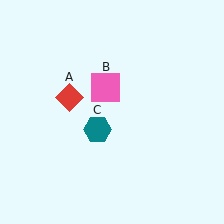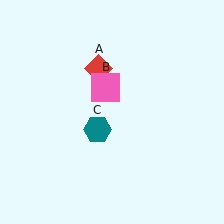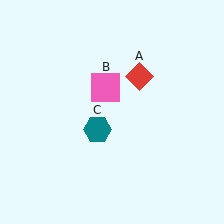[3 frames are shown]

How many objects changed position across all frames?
1 object changed position: red diamond (object A).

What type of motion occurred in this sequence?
The red diamond (object A) rotated clockwise around the center of the scene.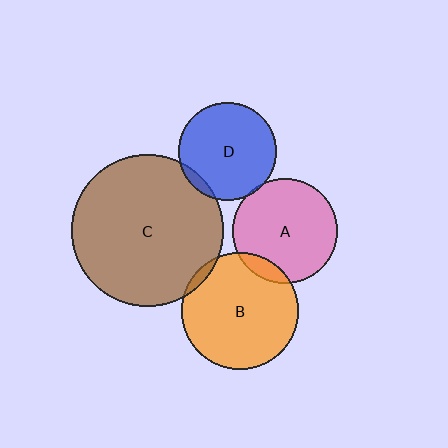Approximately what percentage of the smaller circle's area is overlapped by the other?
Approximately 5%.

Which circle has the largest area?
Circle C (brown).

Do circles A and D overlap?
Yes.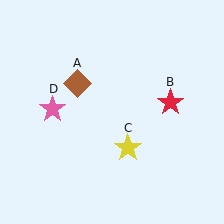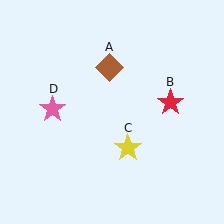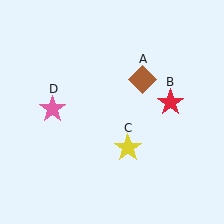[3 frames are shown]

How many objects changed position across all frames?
1 object changed position: brown diamond (object A).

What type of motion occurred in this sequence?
The brown diamond (object A) rotated clockwise around the center of the scene.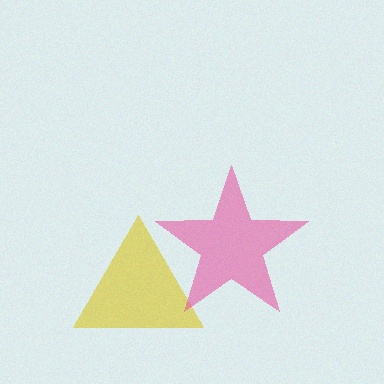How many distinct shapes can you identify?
There are 2 distinct shapes: a yellow triangle, a pink star.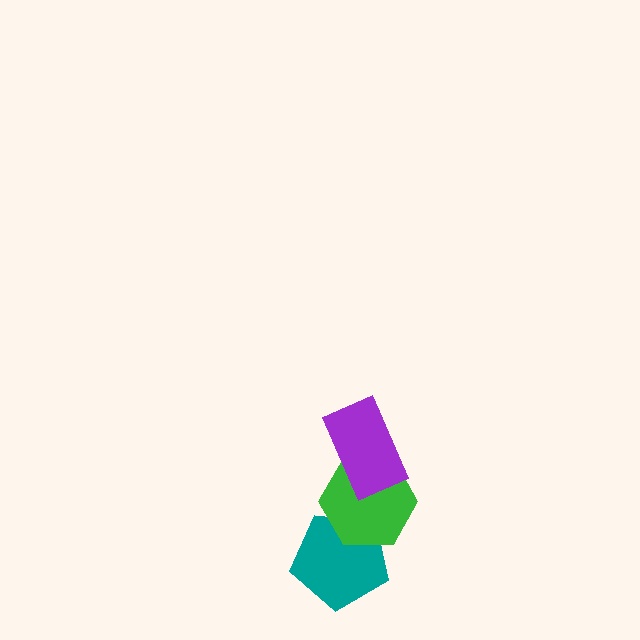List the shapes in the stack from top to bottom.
From top to bottom: the purple rectangle, the green hexagon, the teal pentagon.